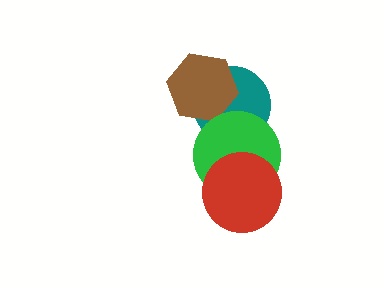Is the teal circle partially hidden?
Yes, it is partially covered by another shape.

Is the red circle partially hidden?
No, no other shape covers it.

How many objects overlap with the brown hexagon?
1 object overlaps with the brown hexagon.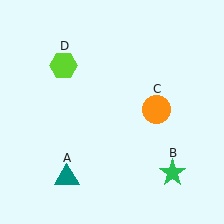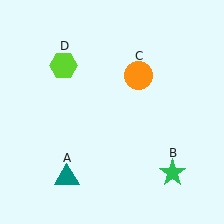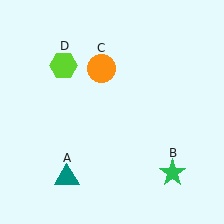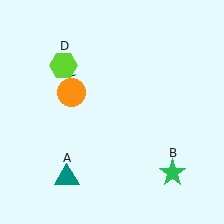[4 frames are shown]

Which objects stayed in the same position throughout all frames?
Teal triangle (object A) and green star (object B) and lime hexagon (object D) remained stationary.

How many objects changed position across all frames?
1 object changed position: orange circle (object C).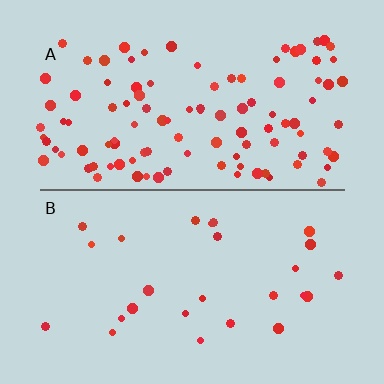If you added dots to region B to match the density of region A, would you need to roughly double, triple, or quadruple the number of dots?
Approximately quadruple.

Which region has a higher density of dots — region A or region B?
A (the top).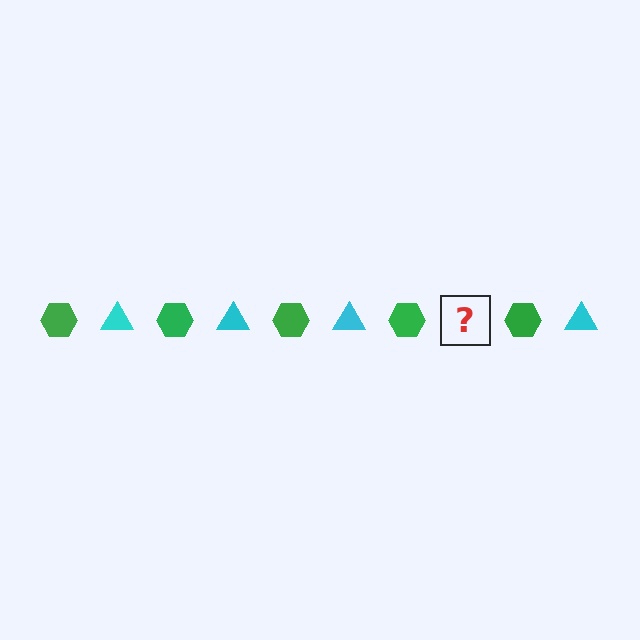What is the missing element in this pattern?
The missing element is a cyan triangle.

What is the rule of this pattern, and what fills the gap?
The rule is that the pattern alternates between green hexagon and cyan triangle. The gap should be filled with a cyan triangle.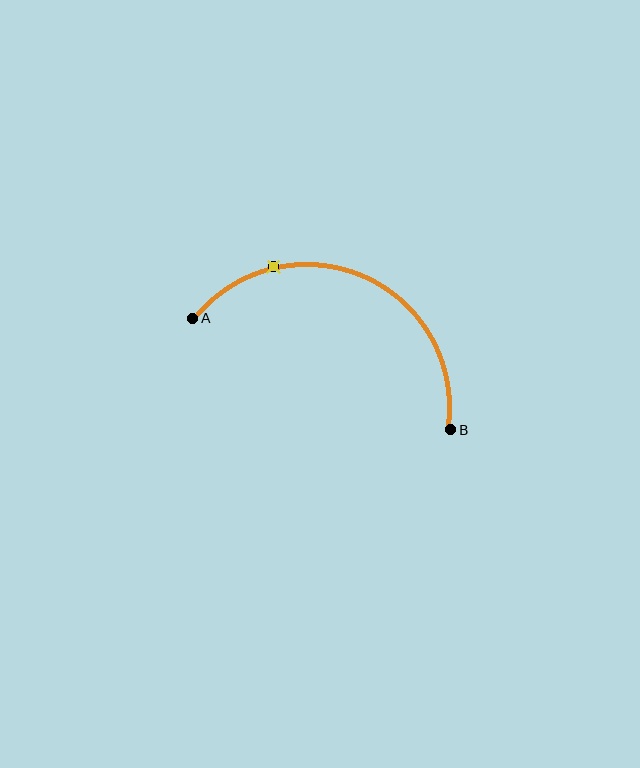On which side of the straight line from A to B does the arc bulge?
The arc bulges above the straight line connecting A and B.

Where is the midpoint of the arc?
The arc midpoint is the point on the curve farthest from the straight line joining A and B. It sits above that line.